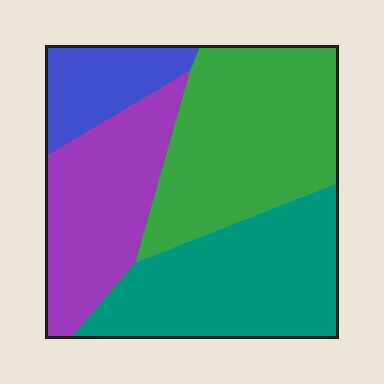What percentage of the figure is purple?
Purple takes up less than a quarter of the figure.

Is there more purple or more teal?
Teal.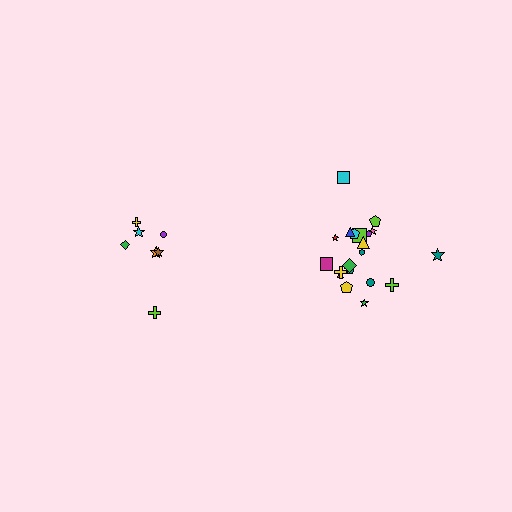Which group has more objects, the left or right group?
The right group.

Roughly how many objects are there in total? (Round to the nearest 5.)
Roughly 30 objects in total.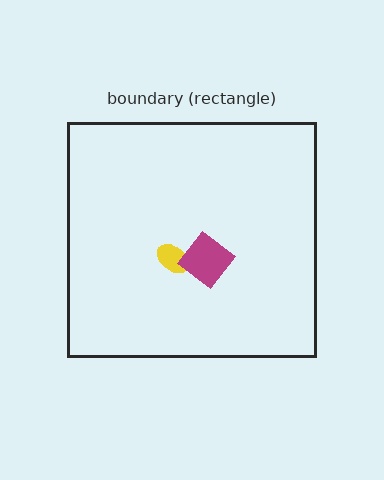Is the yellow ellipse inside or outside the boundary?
Inside.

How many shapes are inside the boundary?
2 inside, 0 outside.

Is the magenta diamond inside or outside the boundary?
Inside.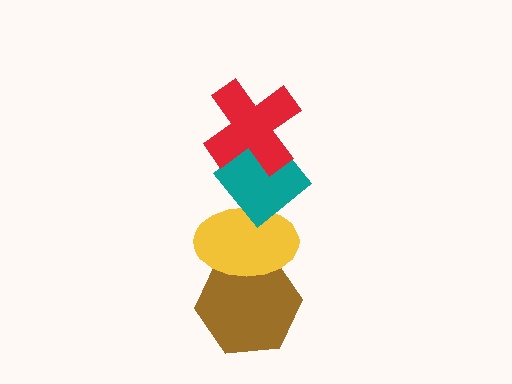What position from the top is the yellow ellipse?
The yellow ellipse is 3rd from the top.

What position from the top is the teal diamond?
The teal diamond is 2nd from the top.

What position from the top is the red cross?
The red cross is 1st from the top.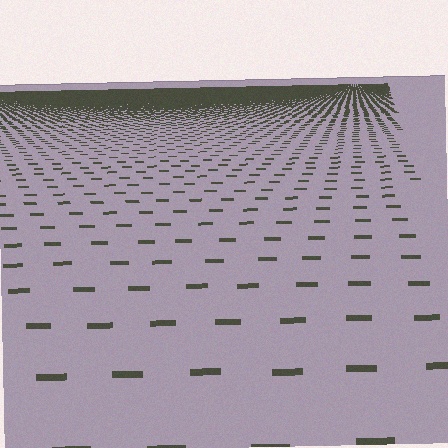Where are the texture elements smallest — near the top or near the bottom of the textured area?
Near the top.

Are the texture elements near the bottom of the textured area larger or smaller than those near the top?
Larger. Near the bottom, elements are closer to the viewer and appear at a bigger on-screen size.